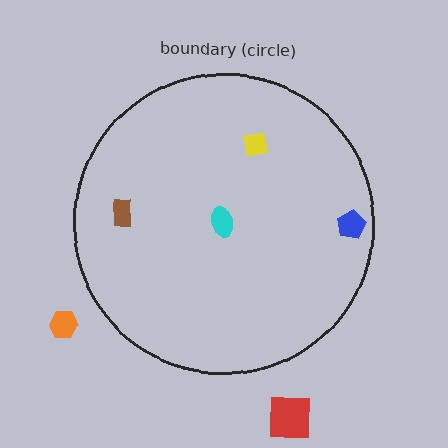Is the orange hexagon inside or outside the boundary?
Outside.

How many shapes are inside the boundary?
4 inside, 2 outside.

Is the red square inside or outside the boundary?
Outside.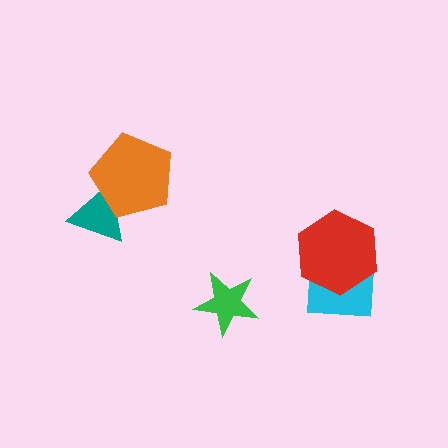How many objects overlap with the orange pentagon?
1 object overlaps with the orange pentagon.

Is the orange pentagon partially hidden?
No, no other shape covers it.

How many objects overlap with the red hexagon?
1 object overlaps with the red hexagon.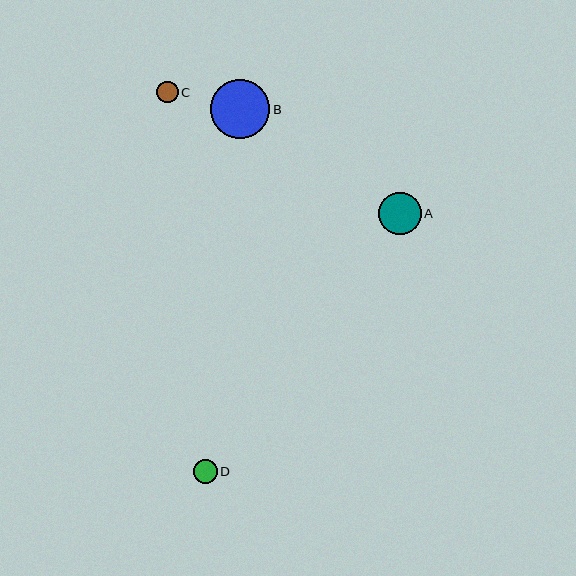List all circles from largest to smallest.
From largest to smallest: B, A, D, C.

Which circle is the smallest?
Circle C is the smallest with a size of approximately 21 pixels.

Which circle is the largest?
Circle B is the largest with a size of approximately 59 pixels.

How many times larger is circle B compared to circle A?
Circle B is approximately 1.4 times the size of circle A.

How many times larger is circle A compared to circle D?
Circle A is approximately 1.8 times the size of circle D.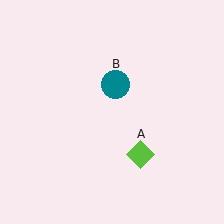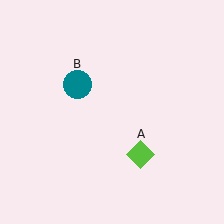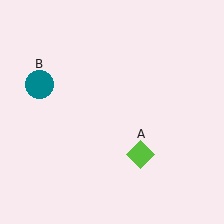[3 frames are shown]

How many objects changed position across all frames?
1 object changed position: teal circle (object B).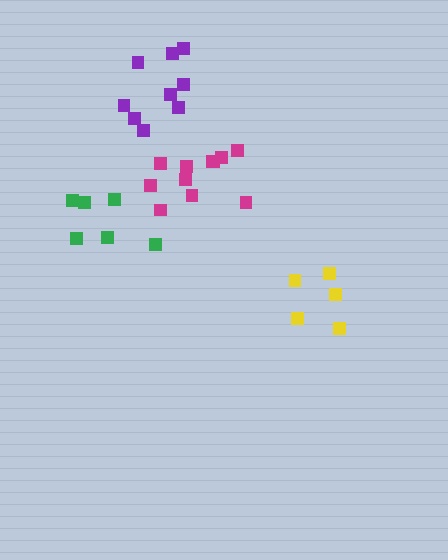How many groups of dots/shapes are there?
There are 4 groups.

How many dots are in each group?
Group 1: 6 dots, Group 2: 9 dots, Group 3: 5 dots, Group 4: 11 dots (31 total).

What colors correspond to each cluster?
The clusters are colored: green, purple, yellow, magenta.